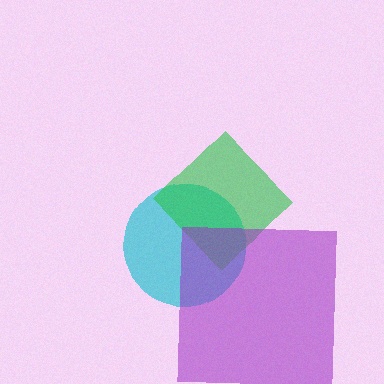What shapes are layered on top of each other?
The layered shapes are: a cyan circle, a green diamond, a purple square.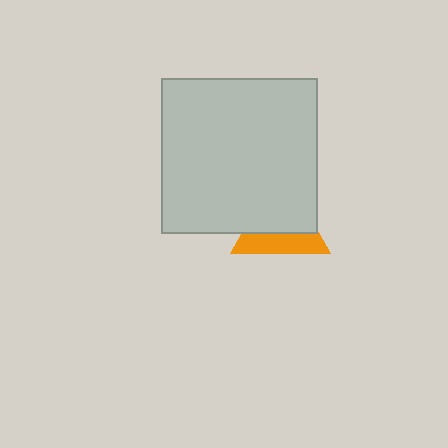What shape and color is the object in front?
The object in front is a light gray square.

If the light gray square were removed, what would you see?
You would see the complete orange triangle.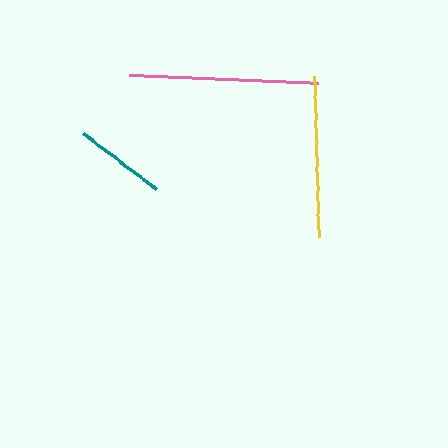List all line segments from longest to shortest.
From longest to shortest: pink, yellow, teal.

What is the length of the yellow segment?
The yellow segment is approximately 162 pixels long.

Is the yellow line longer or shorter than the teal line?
The yellow line is longer than the teal line.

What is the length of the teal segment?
The teal segment is approximately 93 pixels long.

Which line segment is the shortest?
The teal line is the shortest at approximately 93 pixels.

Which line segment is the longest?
The pink line is the longest at approximately 188 pixels.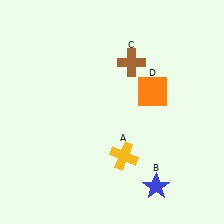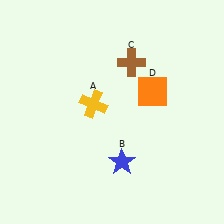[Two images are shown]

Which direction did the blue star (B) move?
The blue star (B) moved left.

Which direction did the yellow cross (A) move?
The yellow cross (A) moved up.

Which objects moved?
The objects that moved are: the yellow cross (A), the blue star (B).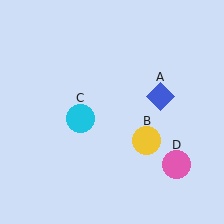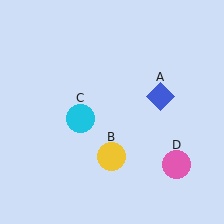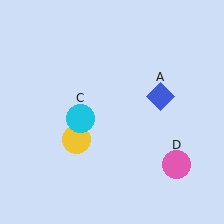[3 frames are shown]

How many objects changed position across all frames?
1 object changed position: yellow circle (object B).